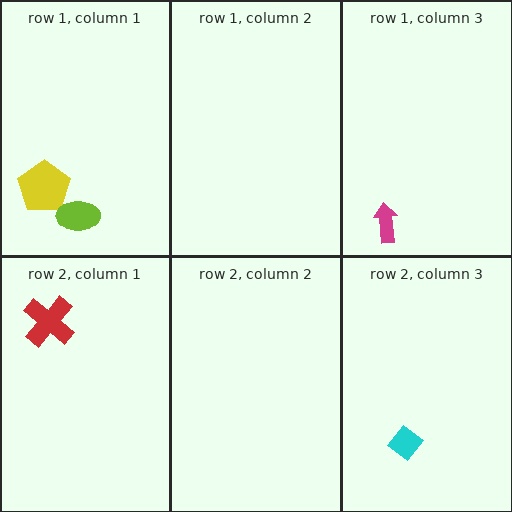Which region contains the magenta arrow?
The row 1, column 3 region.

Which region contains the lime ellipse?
The row 1, column 1 region.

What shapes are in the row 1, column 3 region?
The magenta arrow.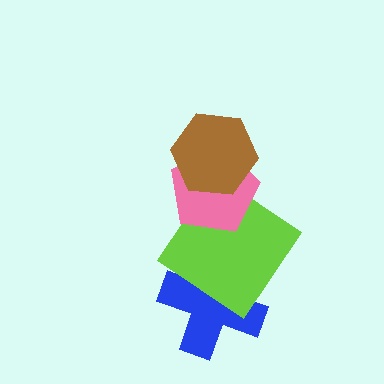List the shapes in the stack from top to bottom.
From top to bottom: the brown hexagon, the pink pentagon, the lime diamond, the blue cross.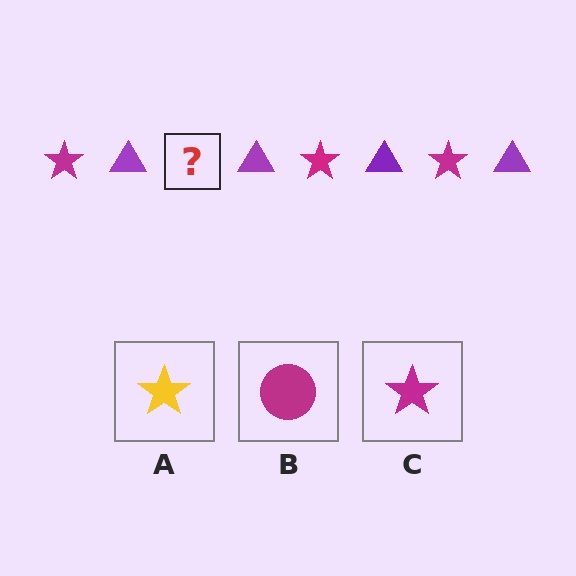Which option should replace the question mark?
Option C.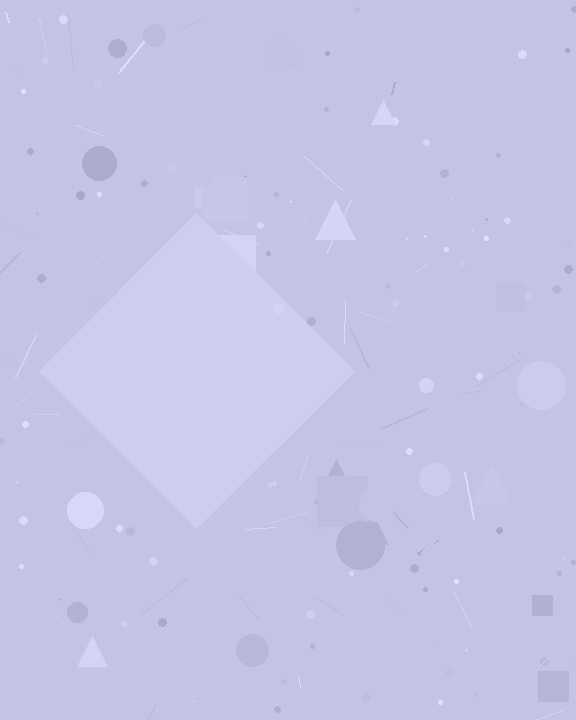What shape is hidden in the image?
A diamond is hidden in the image.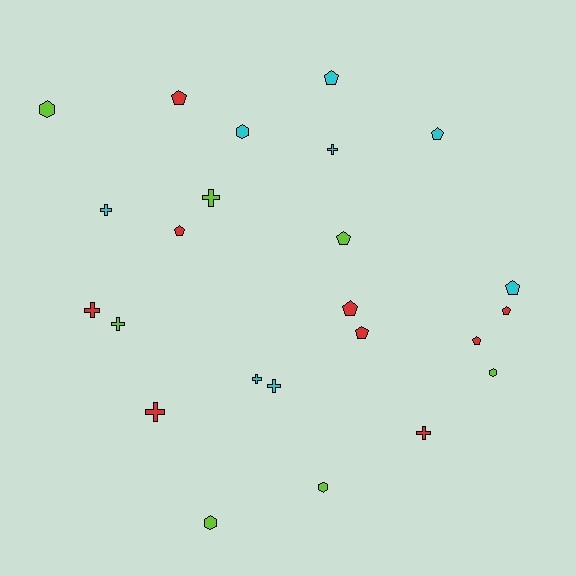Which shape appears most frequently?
Pentagon, with 10 objects.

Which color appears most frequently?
Red, with 9 objects.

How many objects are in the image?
There are 24 objects.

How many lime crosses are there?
There are 2 lime crosses.